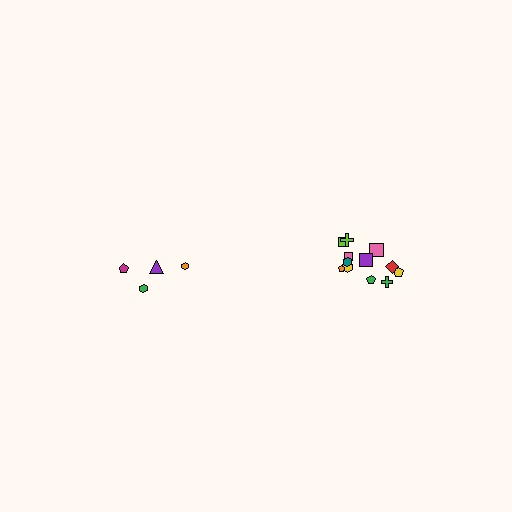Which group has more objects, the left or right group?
The right group.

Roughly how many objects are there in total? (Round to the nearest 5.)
Roughly 15 objects in total.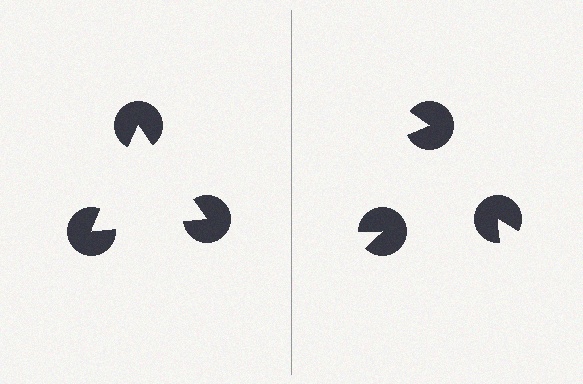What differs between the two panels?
The pac-man discs are positioned identically on both sides; only the wedge orientations differ. On the left they align to a triangle; on the right they are misaligned.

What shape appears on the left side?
An illusory triangle.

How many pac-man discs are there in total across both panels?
6 — 3 on each side.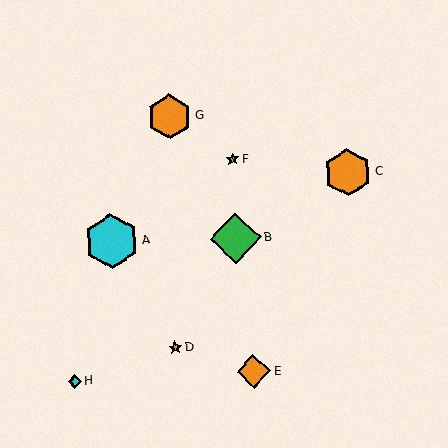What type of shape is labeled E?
Shape E is an orange diamond.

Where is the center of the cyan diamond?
The center of the cyan diamond is at (75, 382).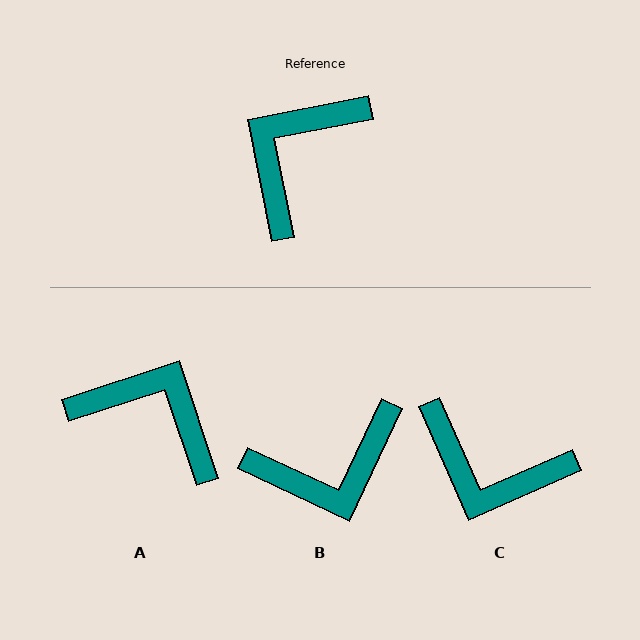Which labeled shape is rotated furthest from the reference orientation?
B, about 144 degrees away.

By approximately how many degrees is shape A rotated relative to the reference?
Approximately 83 degrees clockwise.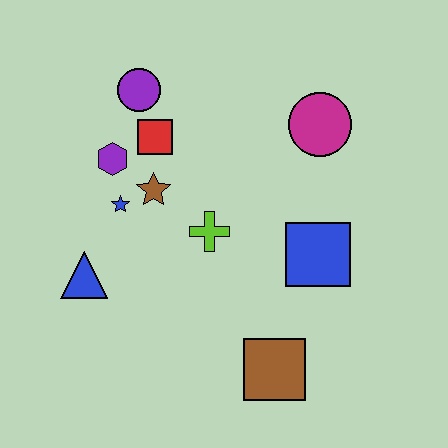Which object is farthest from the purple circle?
The brown square is farthest from the purple circle.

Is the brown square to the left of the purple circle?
No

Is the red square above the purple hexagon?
Yes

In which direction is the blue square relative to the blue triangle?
The blue square is to the right of the blue triangle.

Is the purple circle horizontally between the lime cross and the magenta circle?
No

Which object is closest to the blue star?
The brown star is closest to the blue star.